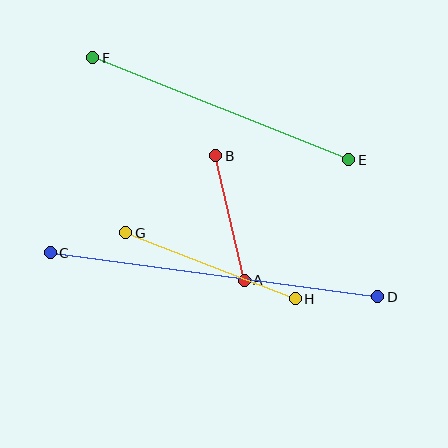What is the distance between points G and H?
The distance is approximately 182 pixels.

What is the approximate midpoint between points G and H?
The midpoint is at approximately (210, 266) pixels.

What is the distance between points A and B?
The distance is approximately 128 pixels.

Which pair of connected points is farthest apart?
Points C and D are farthest apart.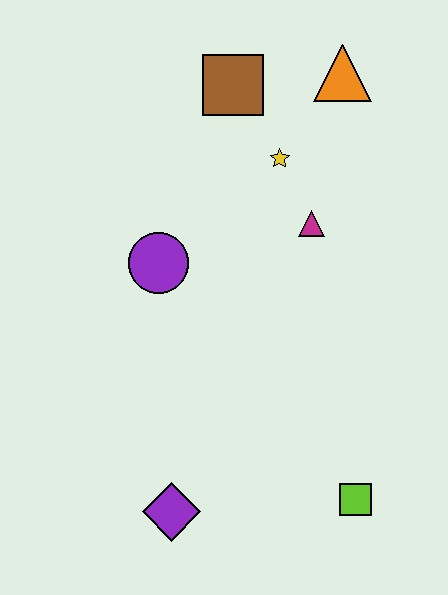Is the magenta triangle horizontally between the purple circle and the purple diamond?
No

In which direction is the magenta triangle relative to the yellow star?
The magenta triangle is below the yellow star.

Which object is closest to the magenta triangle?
The yellow star is closest to the magenta triangle.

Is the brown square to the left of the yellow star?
Yes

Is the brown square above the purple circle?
Yes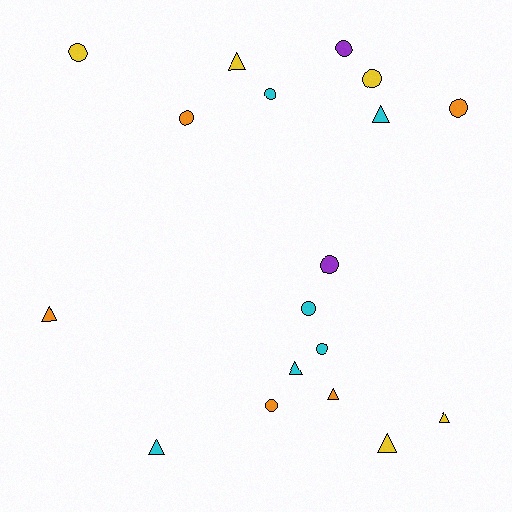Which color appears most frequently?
Cyan, with 6 objects.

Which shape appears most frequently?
Circle, with 10 objects.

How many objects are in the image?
There are 18 objects.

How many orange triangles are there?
There are 2 orange triangles.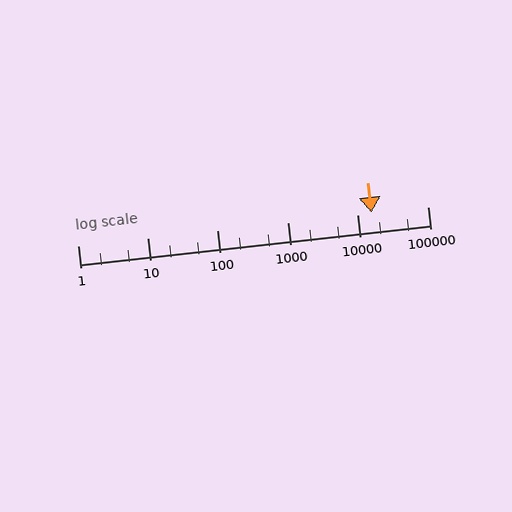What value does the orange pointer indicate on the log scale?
The pointer indicates approximately 16000.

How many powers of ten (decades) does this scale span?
The scale spans 5 decades, from 1 to 100000.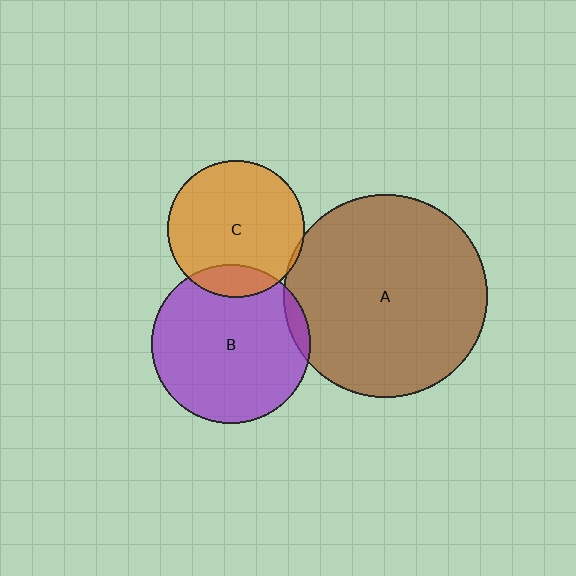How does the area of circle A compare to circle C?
Approximately 2.2 times.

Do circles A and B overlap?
Yes.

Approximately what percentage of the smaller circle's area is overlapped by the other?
Approximately 5%.